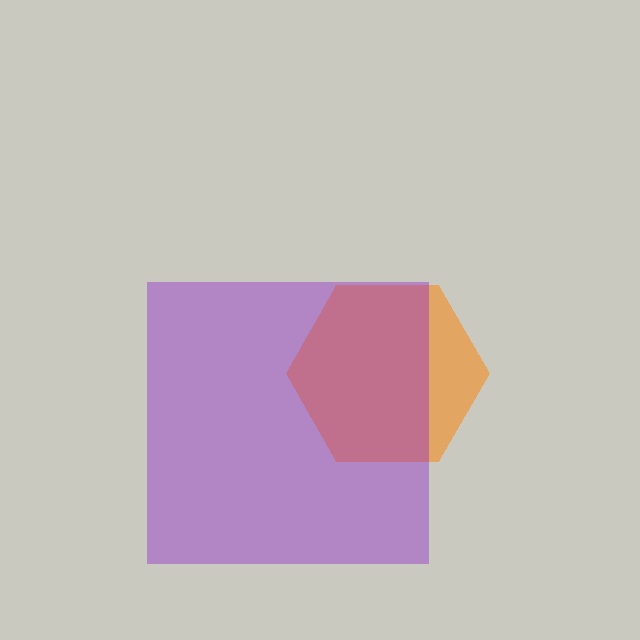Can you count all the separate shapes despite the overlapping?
Yes, there are 2 separate shapes.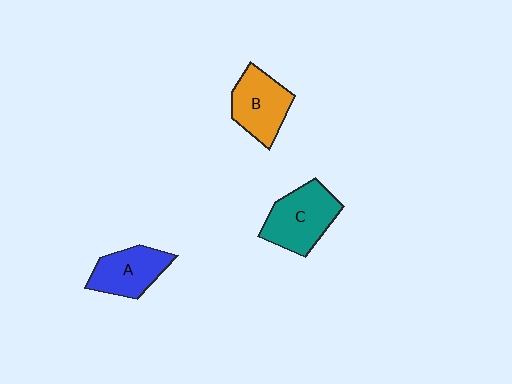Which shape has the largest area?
Shape C (teal).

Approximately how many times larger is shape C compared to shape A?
Approximately 1.3 times.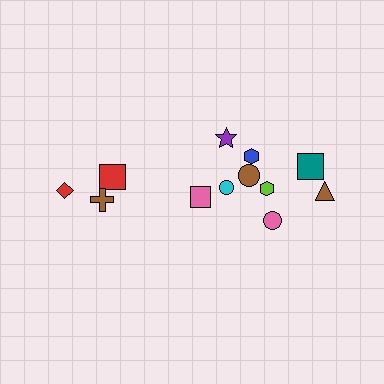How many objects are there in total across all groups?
There are 12 objects.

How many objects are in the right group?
There are 8 objects.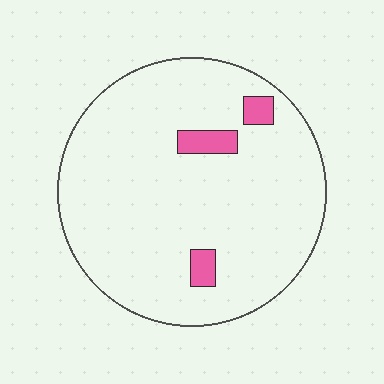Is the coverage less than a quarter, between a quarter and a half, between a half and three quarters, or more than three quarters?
Less than a quarter.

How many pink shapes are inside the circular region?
3.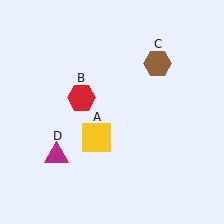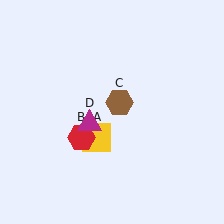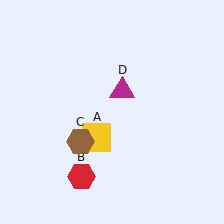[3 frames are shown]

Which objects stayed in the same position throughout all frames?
Yellow square (object A) remained stationary.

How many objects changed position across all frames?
3 objects changed position: red hexagon (object B), brown hexagon (object C), magenta triangle (object D).